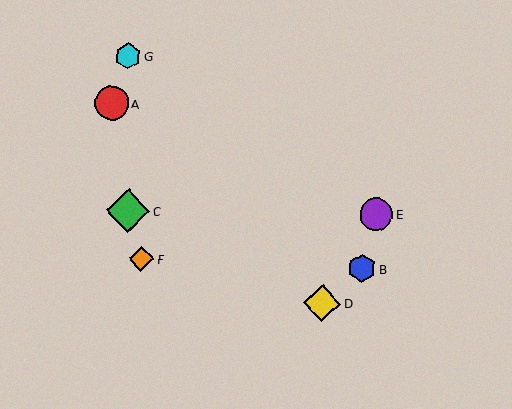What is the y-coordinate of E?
Object E is at y≈214.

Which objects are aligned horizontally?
Objects B, F are aligned horizontally.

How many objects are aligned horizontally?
2 objects (B, F) are aligned horizontally.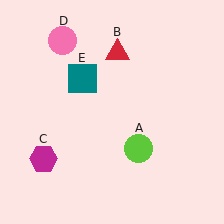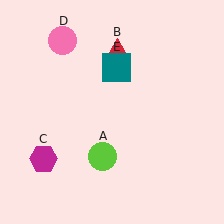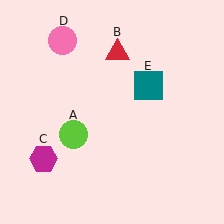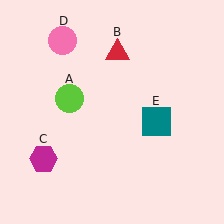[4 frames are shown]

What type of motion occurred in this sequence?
The lime circle (object A), teal square (object E) rotated clockwise around the center of the scene.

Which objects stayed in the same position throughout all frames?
Red triangle (object B) and magenta hexagon (object C) and pink circle (object D) remained stationary.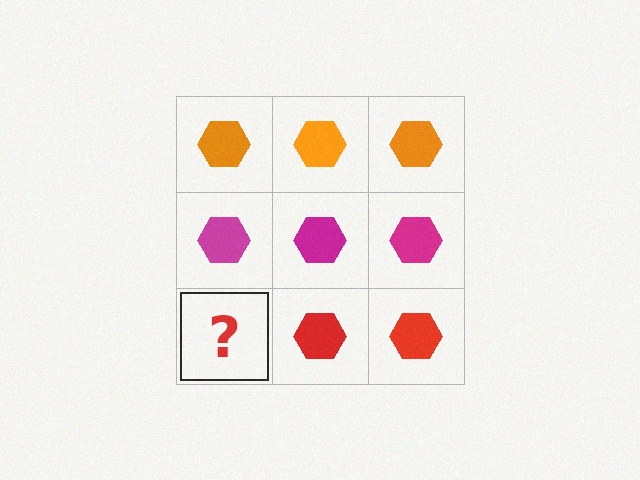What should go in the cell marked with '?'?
The missing cell should contain a red hexagon.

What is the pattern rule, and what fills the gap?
The rule is that each row has a consistent color. The gap should be filled with a red hexagon.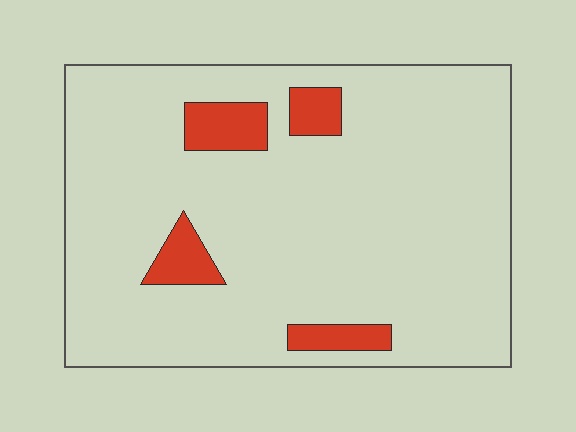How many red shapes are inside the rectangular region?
4.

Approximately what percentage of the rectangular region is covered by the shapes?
Approximately 10%.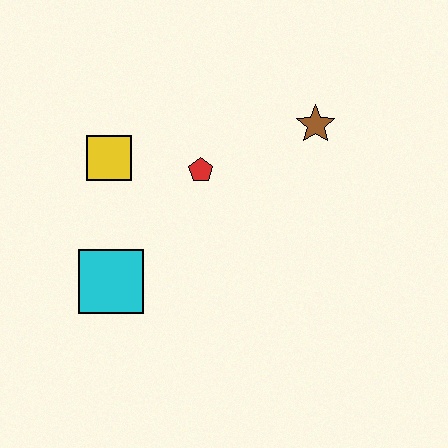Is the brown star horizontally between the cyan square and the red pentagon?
No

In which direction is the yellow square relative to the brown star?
The yellow square is to the left of the brown star.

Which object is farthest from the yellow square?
The brown star is farthest from the yellow square.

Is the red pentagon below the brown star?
Yes